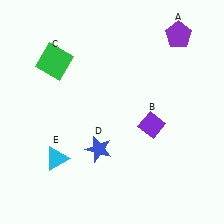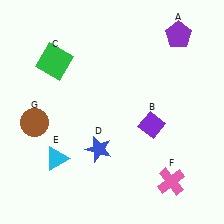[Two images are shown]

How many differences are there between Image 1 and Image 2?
There are 2 differences between the two images.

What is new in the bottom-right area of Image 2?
A pink cross (F) was added in the bottom-right area of Image 2.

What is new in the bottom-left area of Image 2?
A brown circle (G) was added in the bottom-left area of Image 2.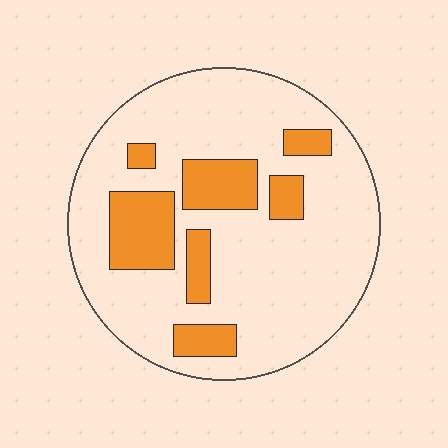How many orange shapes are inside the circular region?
7.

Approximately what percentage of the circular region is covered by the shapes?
Approximately 20%.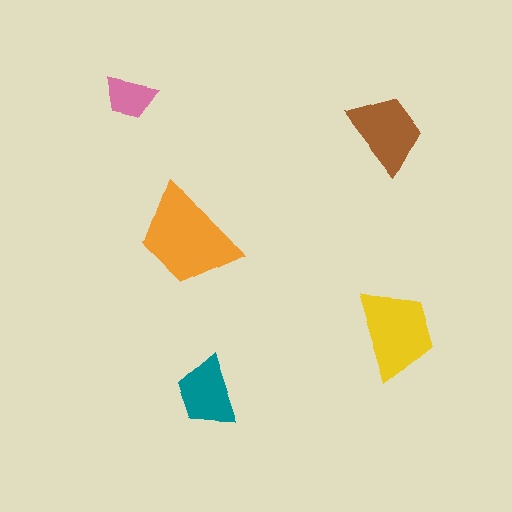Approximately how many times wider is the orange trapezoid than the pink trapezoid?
About 2 times wider.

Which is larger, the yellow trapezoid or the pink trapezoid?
The yellow one.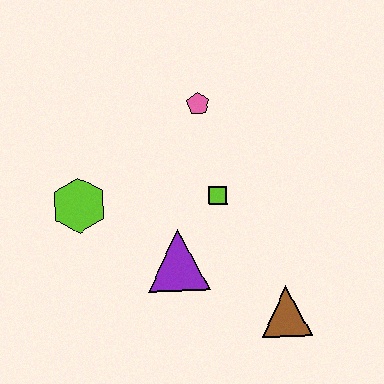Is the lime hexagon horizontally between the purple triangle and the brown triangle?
No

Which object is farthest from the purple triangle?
The pink pentagon is farthest from the purple triangle.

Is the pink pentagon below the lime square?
No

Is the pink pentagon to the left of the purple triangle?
No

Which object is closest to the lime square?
The purple triangle is closest to the lime square.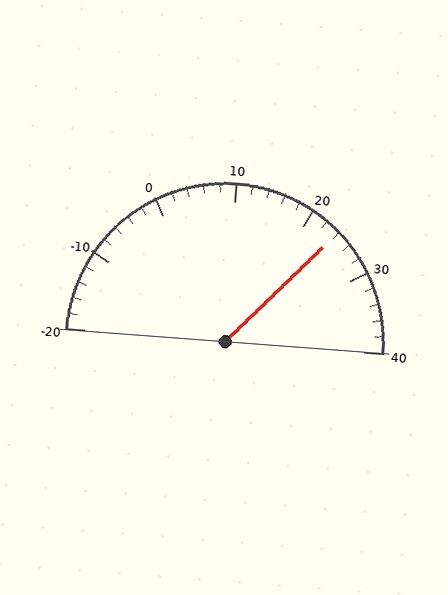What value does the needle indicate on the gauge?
The needle indicates approximately 24.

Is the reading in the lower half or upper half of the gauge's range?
The reading is in the upper half of the range (-20 to 40).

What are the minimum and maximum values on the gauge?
The gauge ranges from -20 to 40.